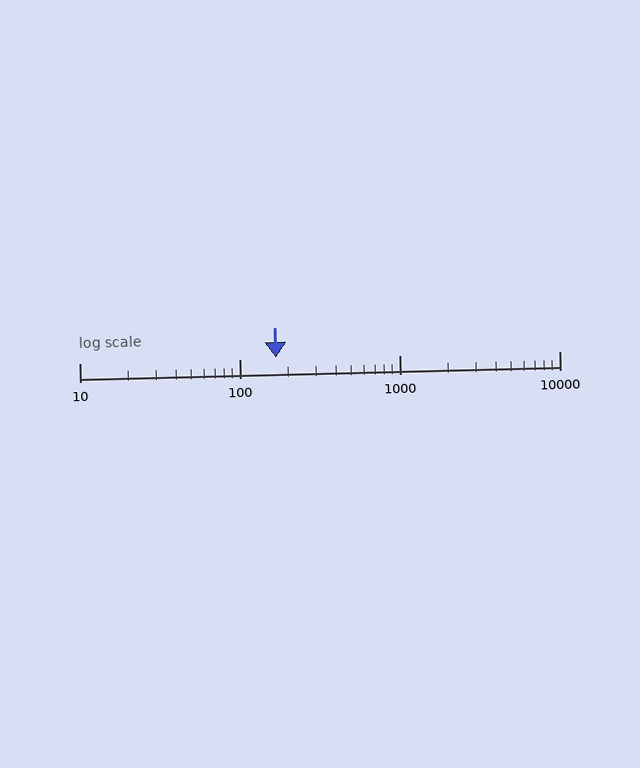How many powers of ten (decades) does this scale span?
The scale spans 3 decades, from 10 to 10000.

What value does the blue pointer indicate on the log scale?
The pointer indicates approximately 170.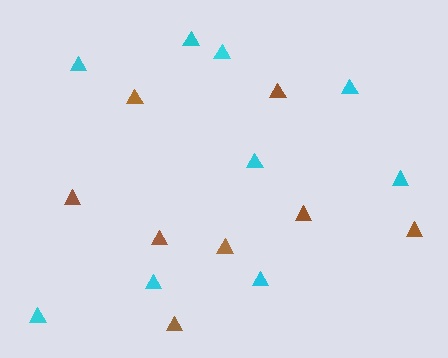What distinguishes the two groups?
There are 2 groups: one group of brown triangles (8) and one group of cyan triangles (9).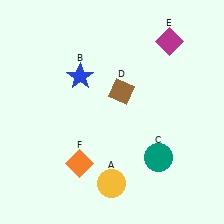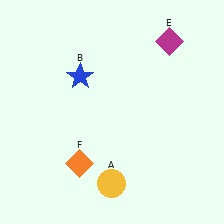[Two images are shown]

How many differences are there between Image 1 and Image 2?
There are 2 differences between the two images.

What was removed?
The teal circle (C), the brown diamond (D) were removed in Image 2.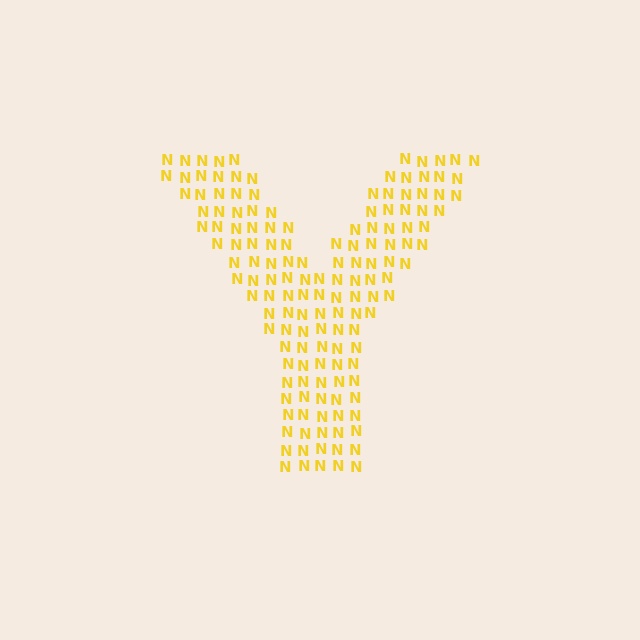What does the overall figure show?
The overall figure shows the letter Y.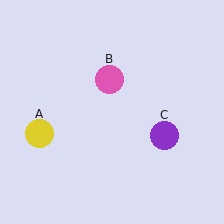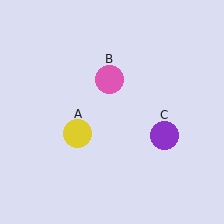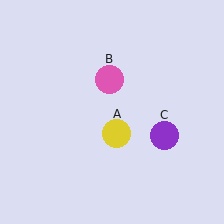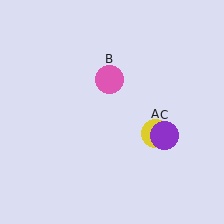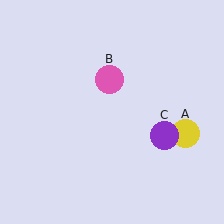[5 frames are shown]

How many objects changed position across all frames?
1 object changed position: yellow circle (object A).